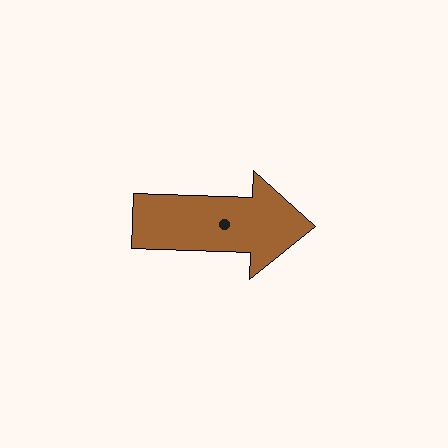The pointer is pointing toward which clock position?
Roughly 3 o'clock.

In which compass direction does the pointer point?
East.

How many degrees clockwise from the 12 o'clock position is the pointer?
Approximately 92 degrees.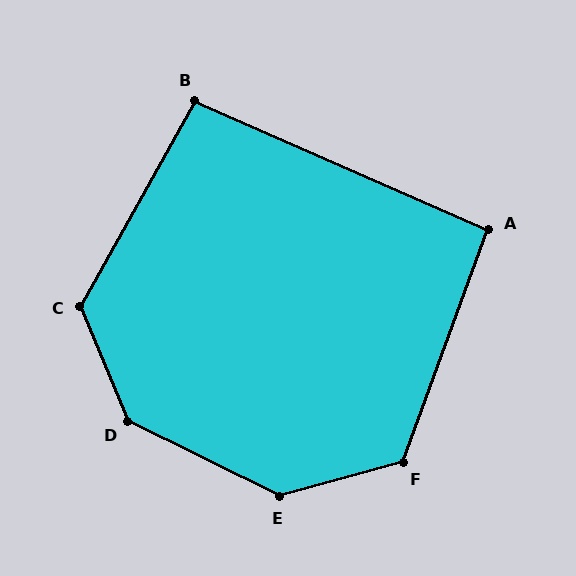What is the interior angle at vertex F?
Approximately 126 degrees (obtuse).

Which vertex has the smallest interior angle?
A, at approximately 94 degrees.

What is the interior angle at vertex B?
Approximately 95 degrees (obtuse).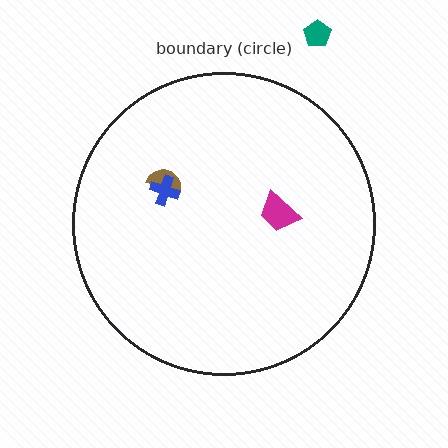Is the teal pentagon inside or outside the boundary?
Outside.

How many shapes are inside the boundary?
3 inside, 1 outside.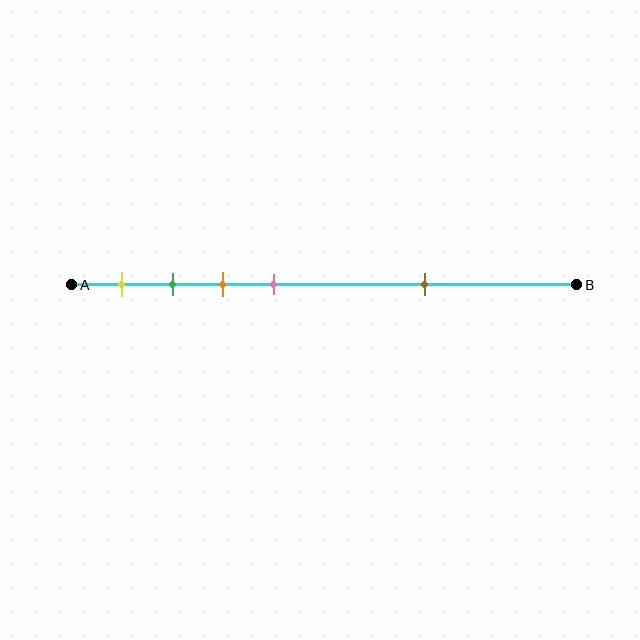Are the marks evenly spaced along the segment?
No, the marks are not evenly spaced.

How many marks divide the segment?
There are 5 marks dividing the segment.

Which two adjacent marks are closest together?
The green and orange marks are the closest adjacent pair.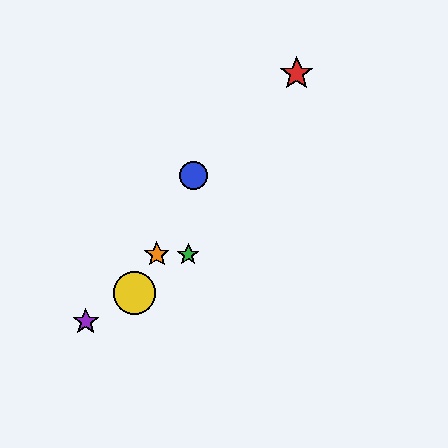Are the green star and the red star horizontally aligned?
No, the green star is at y≈255 and the red star is at y≈74.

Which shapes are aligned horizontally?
The green star, the orange star are aligned horizontally.